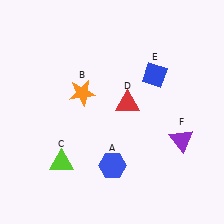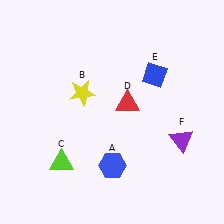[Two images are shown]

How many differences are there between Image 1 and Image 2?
There is 1 difference between the two images.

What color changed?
The star (B) changed from orange in Image 1 to yellow in Image 2.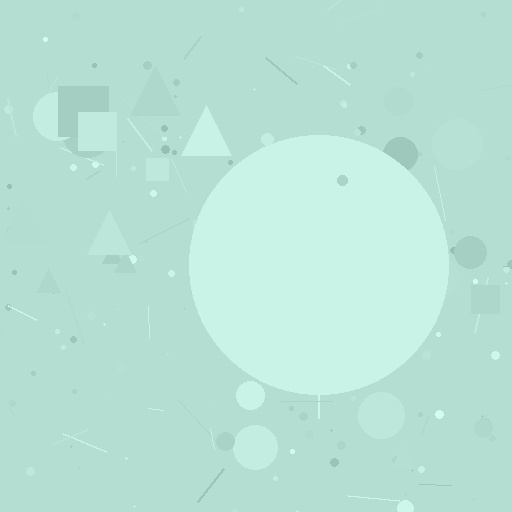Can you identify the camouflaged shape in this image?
The camouflaged shape is a circle.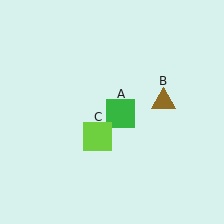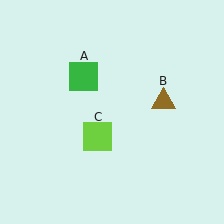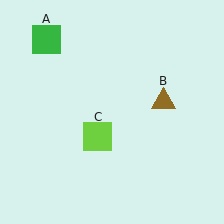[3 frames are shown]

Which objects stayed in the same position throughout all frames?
Brown triangle (object B) and lime square (object C) remained stationary.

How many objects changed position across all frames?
1 object changed position: green square (object A).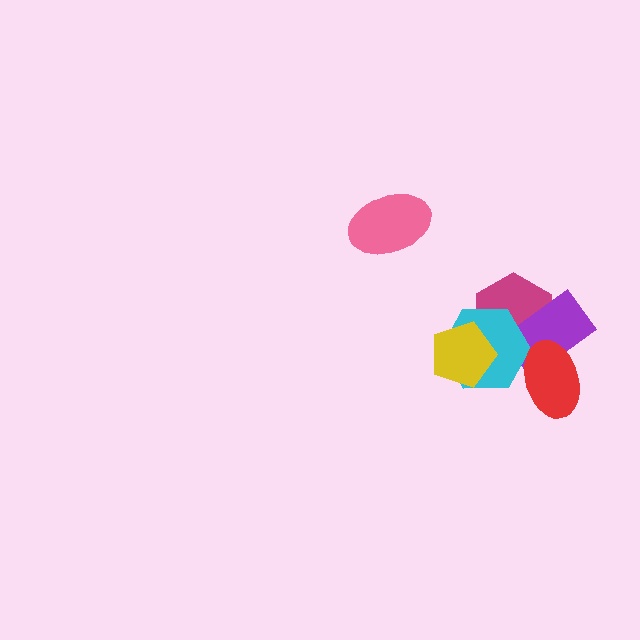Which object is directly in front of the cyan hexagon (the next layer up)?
The red ellipse is directly in front of the cyan hexagon.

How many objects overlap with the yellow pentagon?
2 objects overlap with the yellow pentagon.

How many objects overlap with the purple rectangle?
3 objects overlap with the purple rectangle.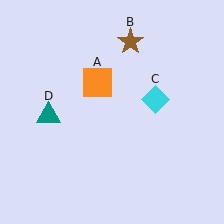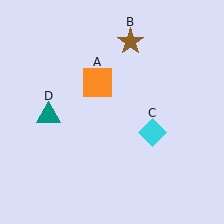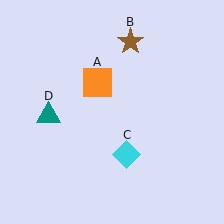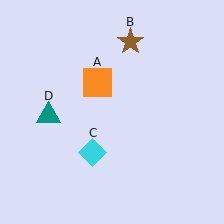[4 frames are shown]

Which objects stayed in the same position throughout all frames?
Orange square (object A) and brown star (object B) and teal triangle (object D) remained stationary.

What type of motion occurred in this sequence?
The cyan diamond (object C) rotated clockwise around the center of the scene.